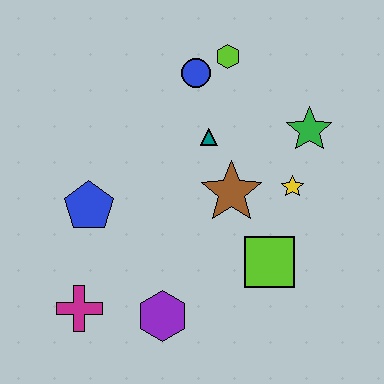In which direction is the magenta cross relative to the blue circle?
The magenta cross is below the blue circle.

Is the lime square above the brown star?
No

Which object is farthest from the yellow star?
The magenta cross is farthest from the yellow star.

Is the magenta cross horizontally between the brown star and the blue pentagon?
No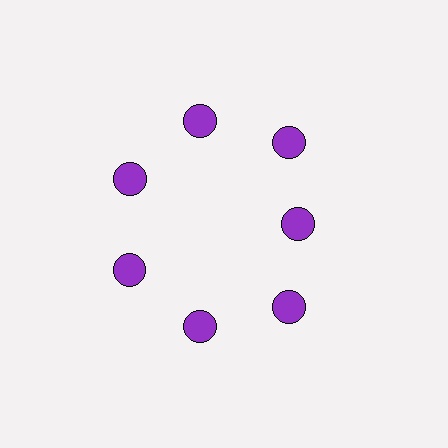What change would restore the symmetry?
The symmetry would be restored by moving it outward, back onto the ring so that all 7 circles sit at equal angles and equal distance from the center.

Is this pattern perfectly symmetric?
No. The 7 purple circles are arranged in a ring, but one element near the 3 o'clock position is pulled inward toward the center, breaking the 7-fold rotational symmetry.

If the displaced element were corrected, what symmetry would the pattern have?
It would have 7-fold rotational symmetry — the pattern would map onto itself every 51 degrees.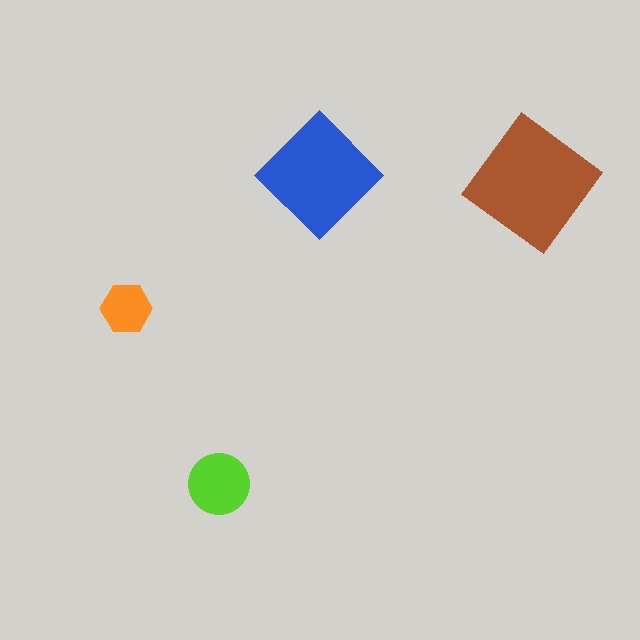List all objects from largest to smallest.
The brown diamond, the blue diamond, the lime circle, the orange hexagon.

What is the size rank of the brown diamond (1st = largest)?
1st.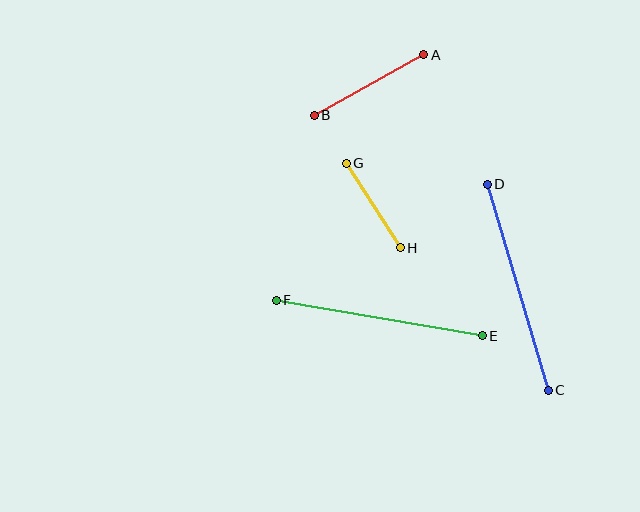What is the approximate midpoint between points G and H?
The midpoint is at approximately (373, 206) pixels.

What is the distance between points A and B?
The distance is approximately 125 pixels.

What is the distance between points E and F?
The distance is approximately 209 pixels.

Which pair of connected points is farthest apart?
Points C and D are farthest apart.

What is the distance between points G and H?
The distance is approximately 100 pixels.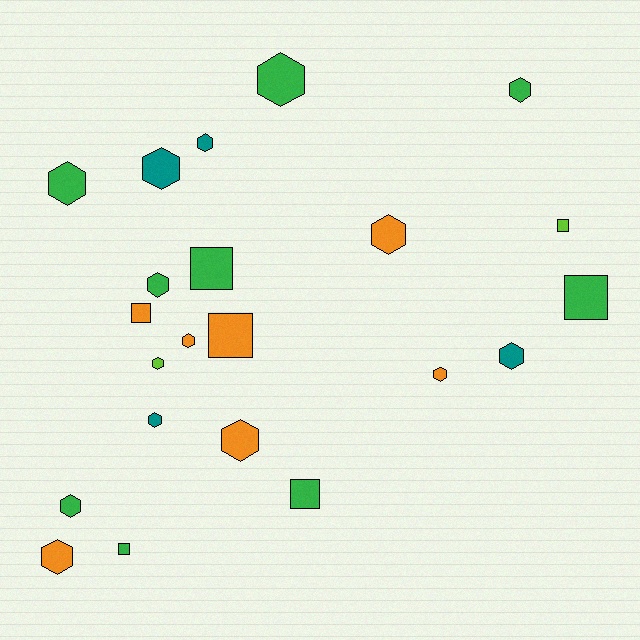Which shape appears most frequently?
Hexagon, with 15 objects.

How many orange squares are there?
There are 2 orange squares.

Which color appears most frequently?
Green, with 9 objects.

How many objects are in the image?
There are 22 objects.